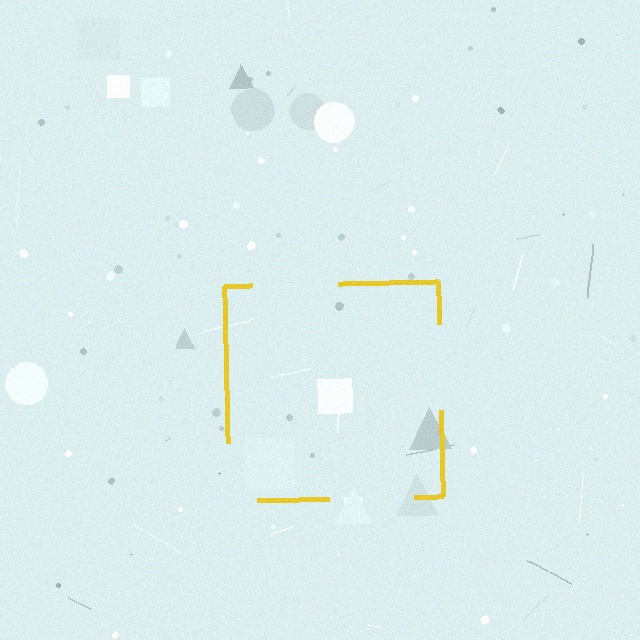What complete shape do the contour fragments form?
The contour fragments form a square.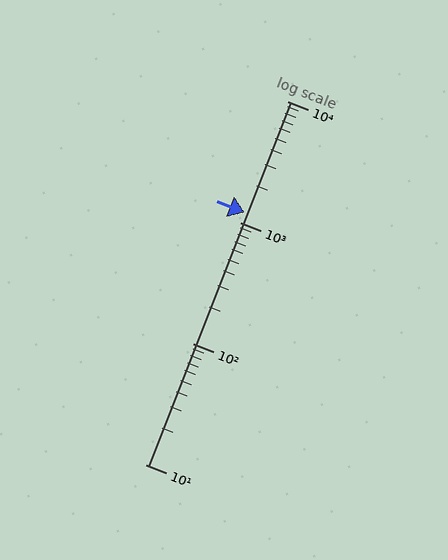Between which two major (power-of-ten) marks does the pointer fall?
The pointer is between 1000 and 10000.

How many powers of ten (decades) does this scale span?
The scale spans 3 decades, from 10 to 10000.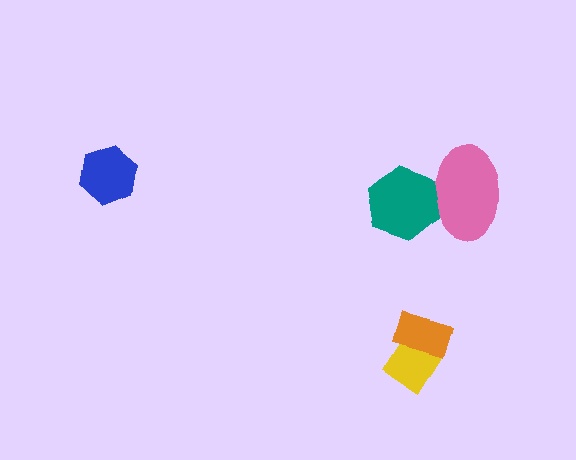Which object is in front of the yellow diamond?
The orange rectangle is in front of the yellow diamond.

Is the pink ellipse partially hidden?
Yes, it is partially covered by another shape.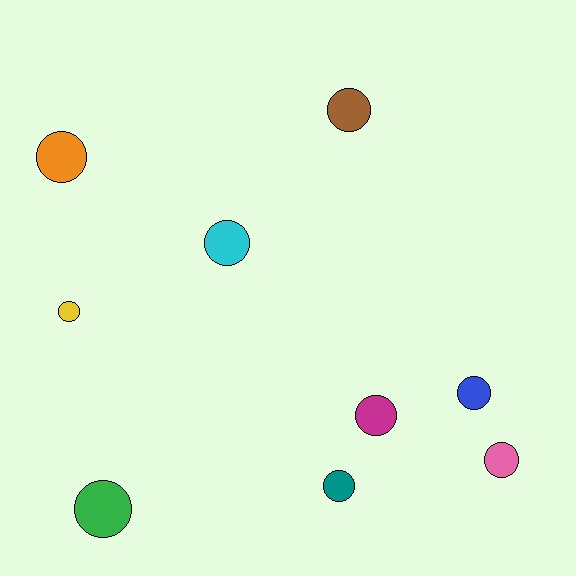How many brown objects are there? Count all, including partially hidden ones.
There is 1 brown object.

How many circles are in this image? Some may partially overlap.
There are 9 circles.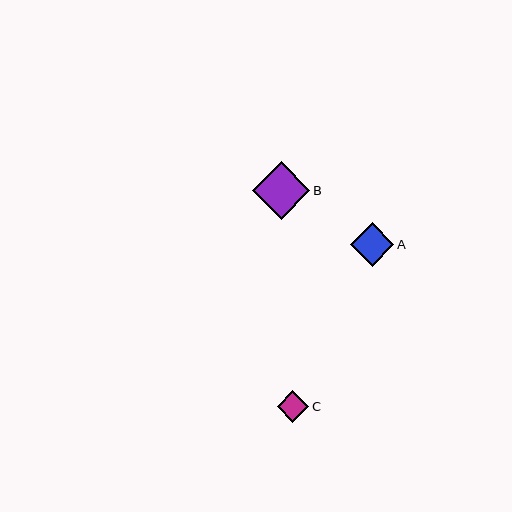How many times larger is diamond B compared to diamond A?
Diamond B is approximately 1.3 times the size of diamond A.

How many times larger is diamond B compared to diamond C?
Diamond B is approximately 1.8 times the size of diamond C.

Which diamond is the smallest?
Diamond C is the smallest with a size of approximately 31 pixels.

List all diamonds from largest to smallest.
From largest to smallest: B, A, C.